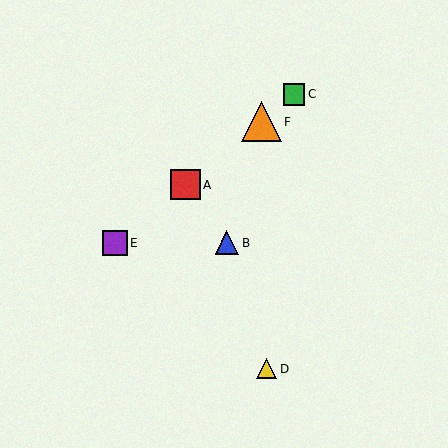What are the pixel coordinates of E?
Object E is at (115, 243).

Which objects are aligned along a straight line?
Objects A, C, E, F are aligned along a straight line.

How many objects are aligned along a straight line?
4 objects (A, C, E, F) are aligned along a straight line.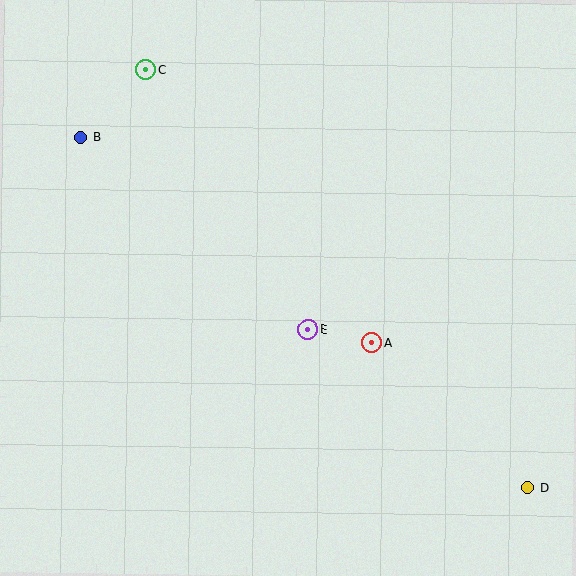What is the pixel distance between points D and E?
The distance between D and E is 271 pixels.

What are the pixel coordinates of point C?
Point C is at (146, 70).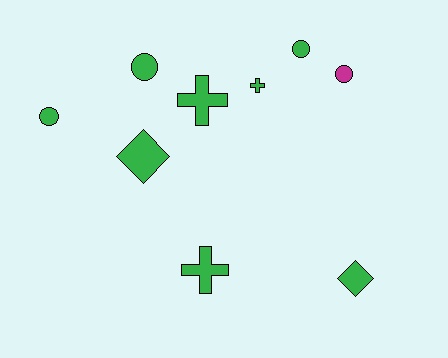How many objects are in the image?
There are 9 objects.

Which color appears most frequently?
Green, with 8 objects.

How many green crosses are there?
There are 3 green crosses.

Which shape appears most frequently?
Circle, with 4 objects.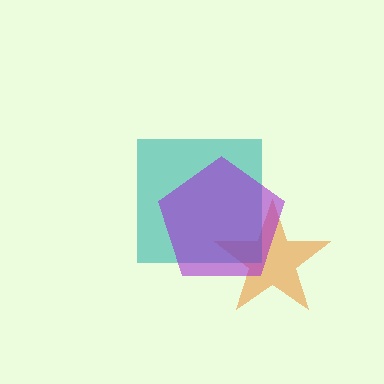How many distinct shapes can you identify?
There are 3 distinct shapes: an orange star, a teal square, a purple pentagon.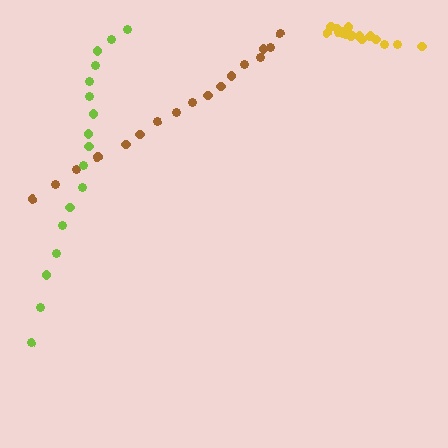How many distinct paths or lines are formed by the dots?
There are 3 distinct paths.